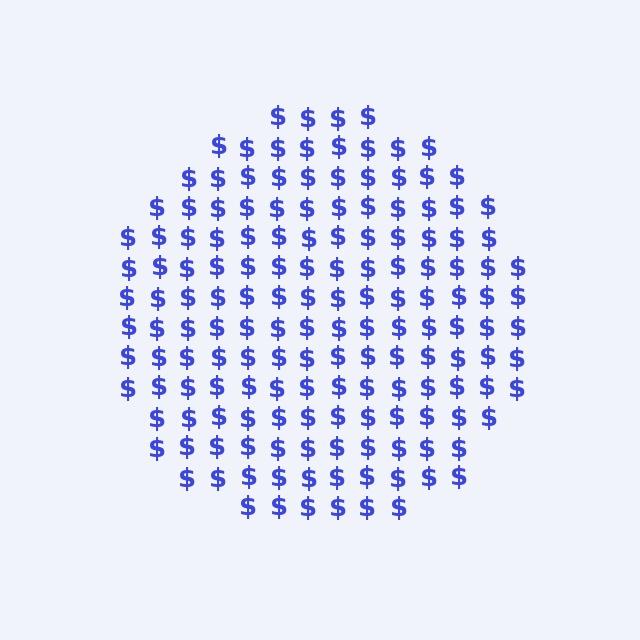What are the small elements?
The small elements are dollar signs.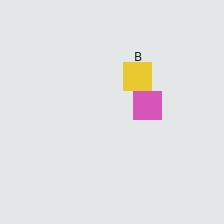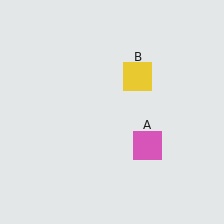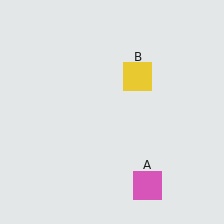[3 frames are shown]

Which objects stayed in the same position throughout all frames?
Yellow square (object B) remained stationary.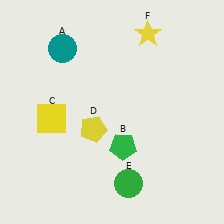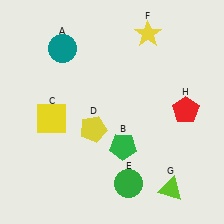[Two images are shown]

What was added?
A lime triangle (G), a red pentagon (H) were added in Image 2.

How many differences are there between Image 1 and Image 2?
There are 2 differences between the two images.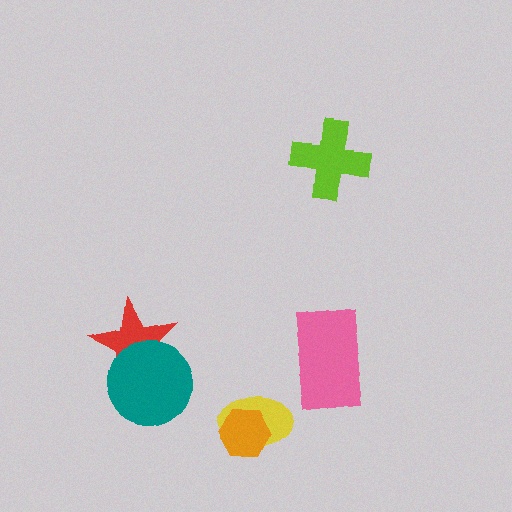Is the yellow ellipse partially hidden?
Yes, it is partially covered by another shape.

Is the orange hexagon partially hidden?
No, no other shape covers it.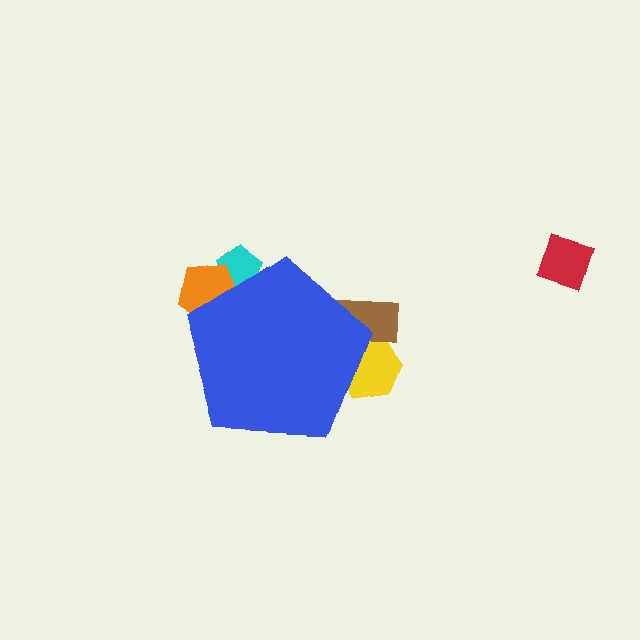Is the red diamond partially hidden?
No, the red diamond is fully visible.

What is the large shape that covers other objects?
A blue pentagon.